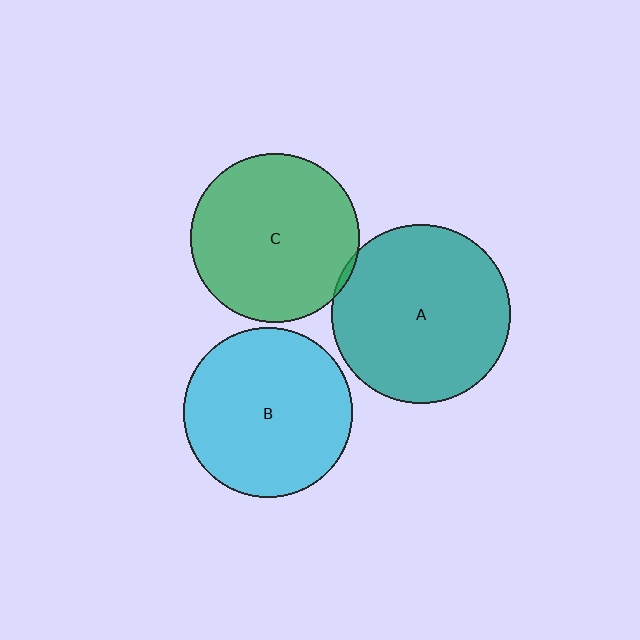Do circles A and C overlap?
Yes.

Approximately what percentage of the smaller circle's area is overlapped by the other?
Approximately 5%.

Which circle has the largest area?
Circle A (teal).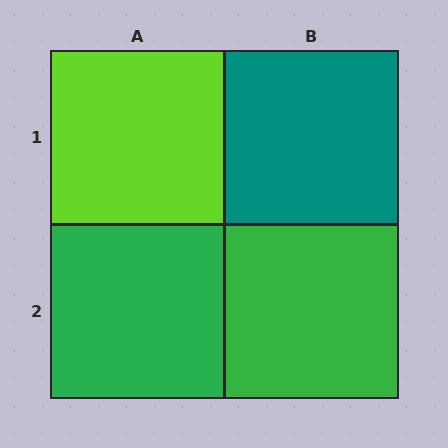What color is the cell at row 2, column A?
Green.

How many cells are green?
2 cells are green.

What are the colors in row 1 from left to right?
Lime, teal.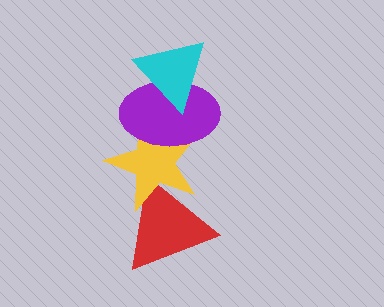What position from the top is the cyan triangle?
The cyan triangle is 1st from the top.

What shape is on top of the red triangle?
The yellow star is on top of the red triangle.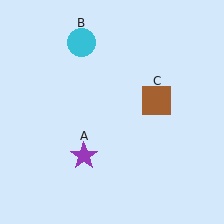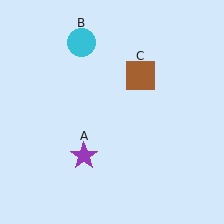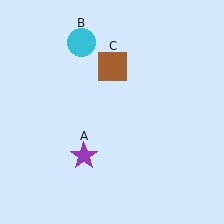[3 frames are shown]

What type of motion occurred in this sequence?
The brown square (object C) rotated counterclockwise around the center of the scene.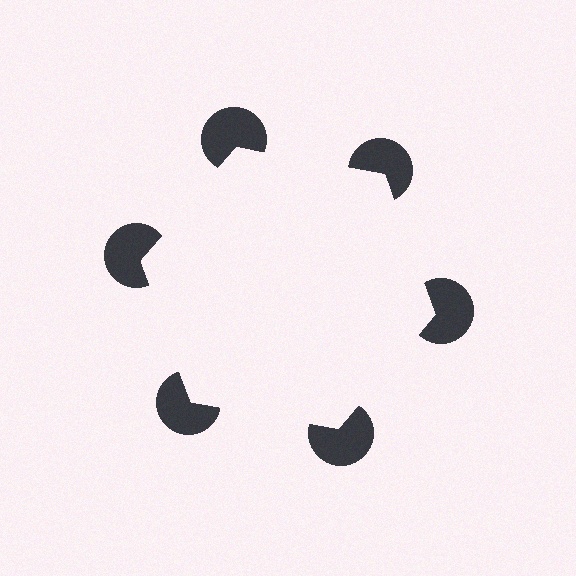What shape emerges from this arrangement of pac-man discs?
An illusory hexagon — its edges are inferred from the aligned wedge cuts in the pac-man discs, not physically drawn.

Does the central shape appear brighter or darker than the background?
It typically appears slightly brighter than the background, even though no actual brightness change is drawn.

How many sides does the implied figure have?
6 sides.